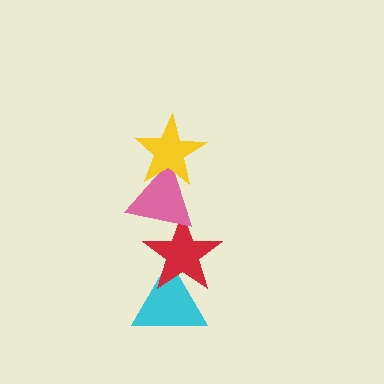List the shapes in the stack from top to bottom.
From top to bottom: the yellow star, the pink triangle, the red star, the cyan triangle.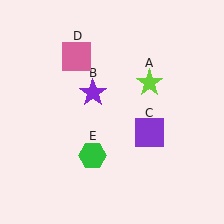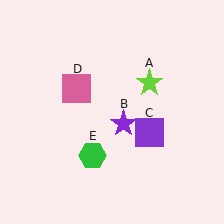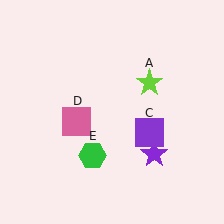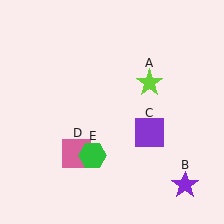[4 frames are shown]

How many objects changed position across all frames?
2 objects changed position: purple star (object B), pink square (object D).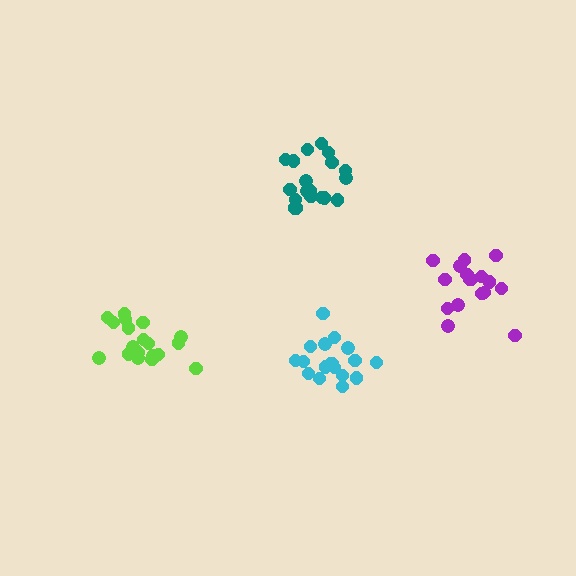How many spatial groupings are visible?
There are 4 spatial groupings.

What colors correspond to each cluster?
The clusters are colored: cyan, lime, teal, purple.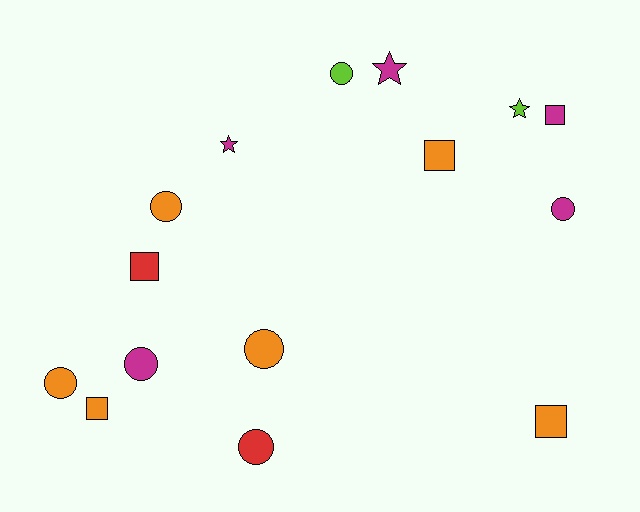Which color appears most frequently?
Orange, with 6 objects.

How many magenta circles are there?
There are 2 magenta circles.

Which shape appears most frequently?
Circle, with 7 objects.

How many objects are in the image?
There are 15 objects.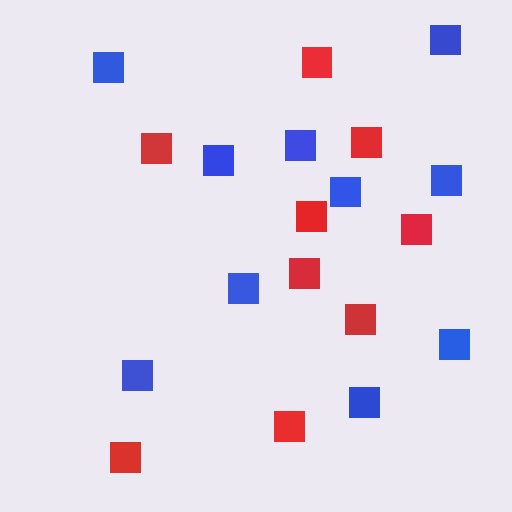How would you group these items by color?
There are 2 groups: one group of blue squares (10) and one group of red squares (9).